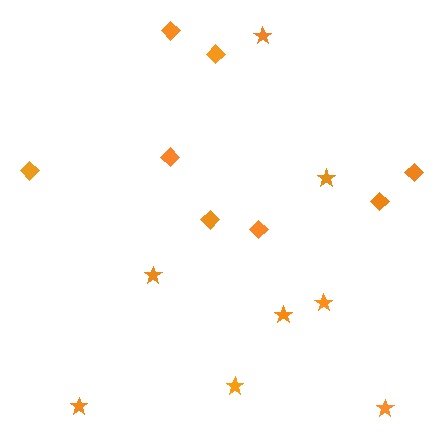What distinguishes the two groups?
There are 2 groups: one group of diamonds (8) and one group of stars (8).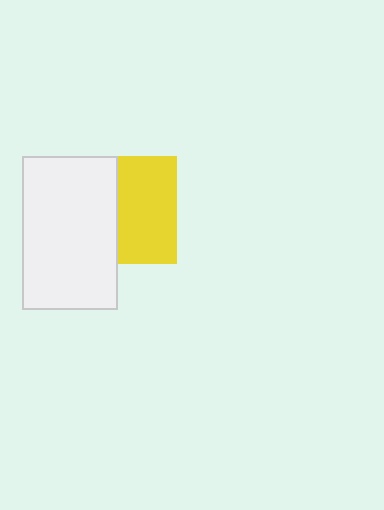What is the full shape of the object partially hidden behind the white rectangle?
The partially hidden object is a yellow square.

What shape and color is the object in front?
The object in front is a white rectangle.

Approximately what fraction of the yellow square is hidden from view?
Roughly 44% of the yellow square is hidden behind the white rectangle.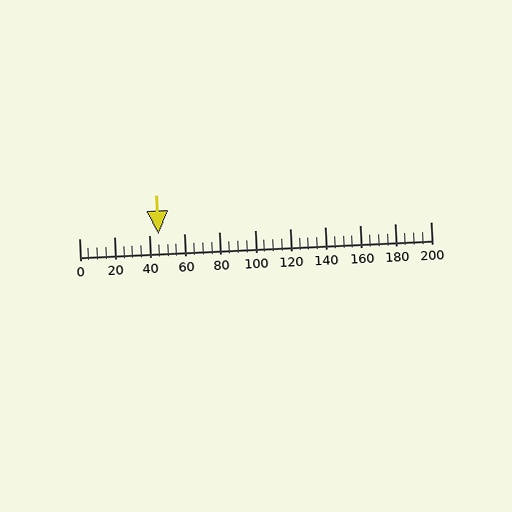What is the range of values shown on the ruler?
The ruler shows values from 0 to 200.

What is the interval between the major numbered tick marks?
The major tick marks are spaced 20 units apart.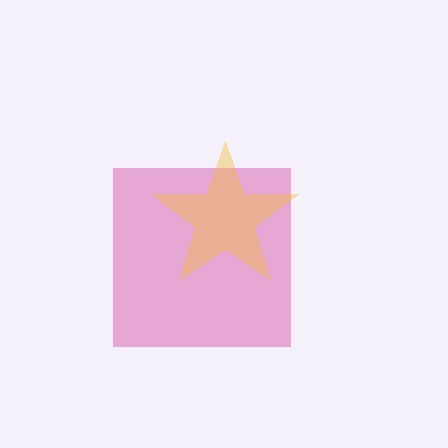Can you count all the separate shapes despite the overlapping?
Yes, there are 2 separate shapes.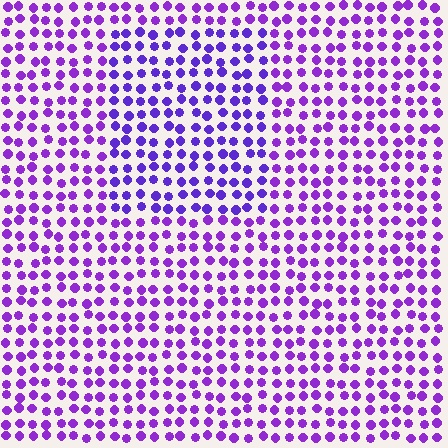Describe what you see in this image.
The image is filled with small purple elements in a uniform arrangement. A rectangle-shaped region is visible where the elements are tinted to a slightly different hue, forming a subtle color boundary.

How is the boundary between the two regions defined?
The boundary is defined purely by a slight shift in hue (about 19 degrees). Spacing, size, and orientation are identical on both sides.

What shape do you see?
I see a rectangle.